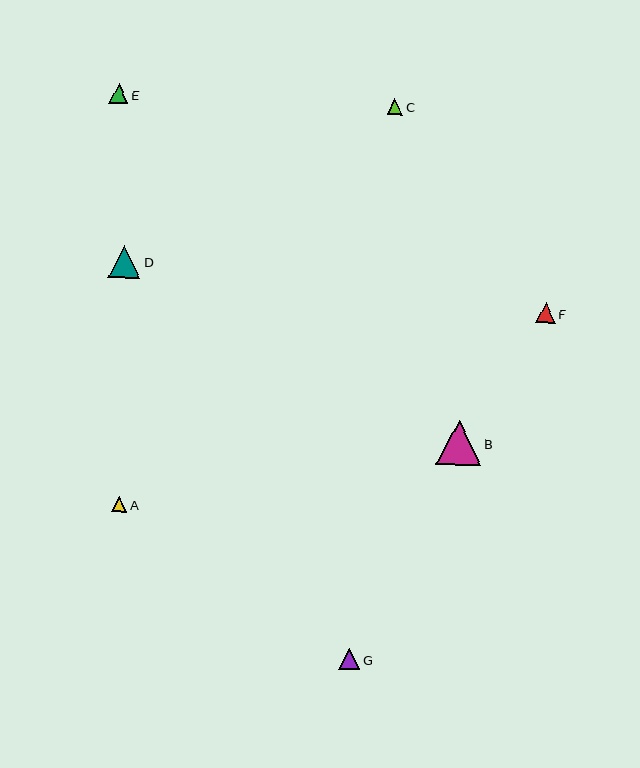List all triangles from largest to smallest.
From largest to smallest: B, D, G, F, E, C, A.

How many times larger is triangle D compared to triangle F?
Triangle D is approximately 1.6 times the size of triangle F.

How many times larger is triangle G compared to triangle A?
Triangle G is approximately 1.4 times the size of triangle A.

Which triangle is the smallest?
Triangle A is the smallest with a size of approximately 15 pixels.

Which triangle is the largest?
Triangle B is the largest with a size of approximately 45 pixels.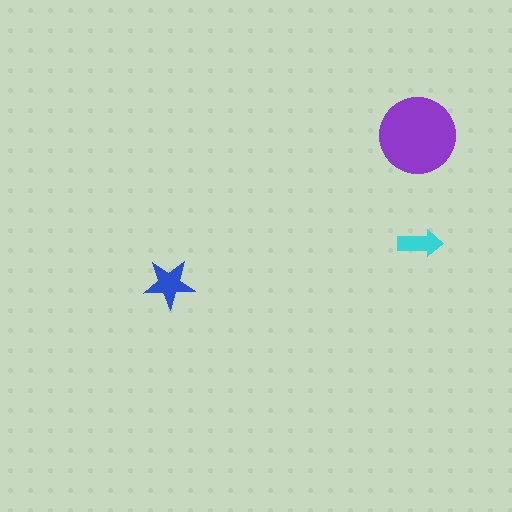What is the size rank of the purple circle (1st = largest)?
1st.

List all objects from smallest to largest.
The cyan arrow, the blue star, the purple circle.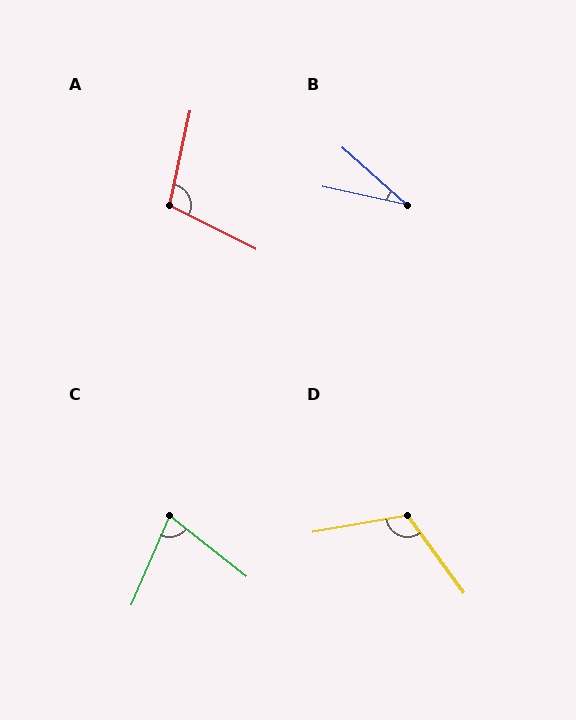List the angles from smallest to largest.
B (30°), C (75°), A (104°), D (116°).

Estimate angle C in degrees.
Approximately 75 degrees.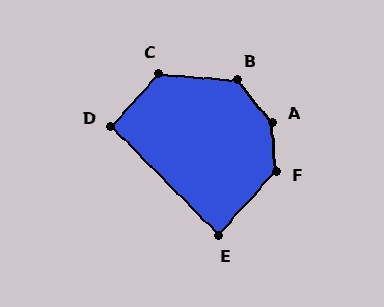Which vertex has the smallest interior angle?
E, at approximately 87 degrees.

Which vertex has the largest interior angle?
A, at approximately 145 degrees.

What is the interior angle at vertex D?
Approximately 92 degrees (approximately right).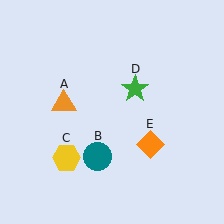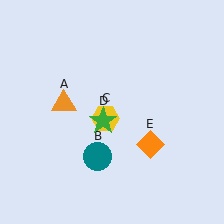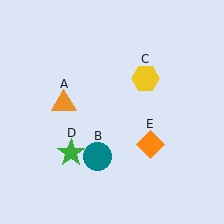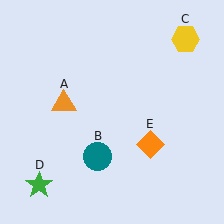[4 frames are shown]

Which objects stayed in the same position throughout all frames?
Orange triangle (object A) and teal circle (object B) and orange diamond (object E) remained stationary.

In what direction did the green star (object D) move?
The green star (object D) moved down and to the left.